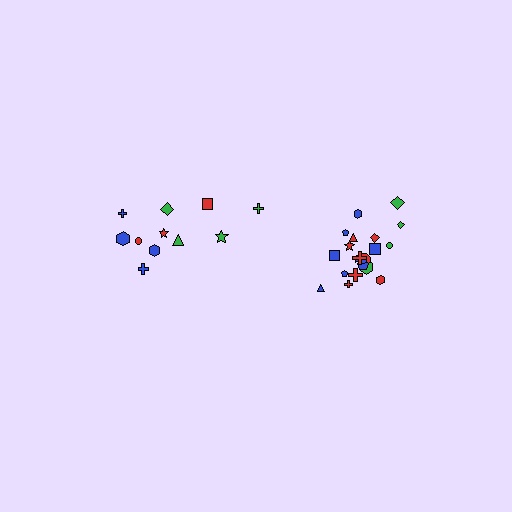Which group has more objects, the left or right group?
The right group.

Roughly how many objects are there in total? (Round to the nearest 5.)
Roughly 30 objects in total.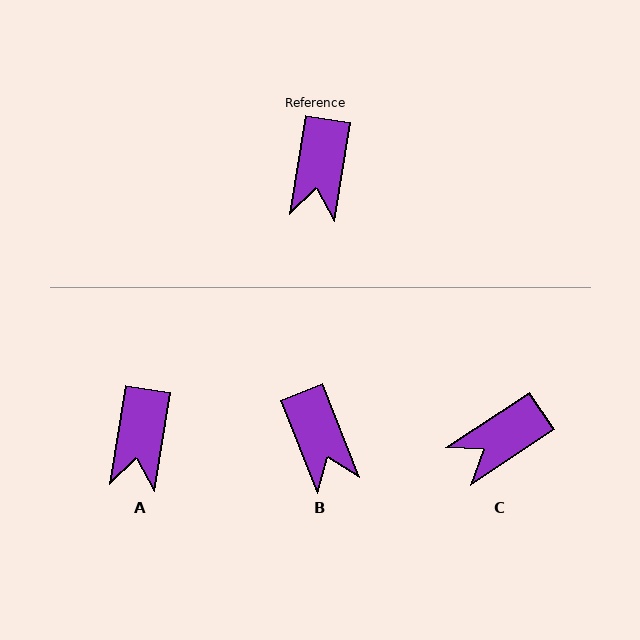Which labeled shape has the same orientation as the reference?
A.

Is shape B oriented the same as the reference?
No, it is off by about 31 degrees.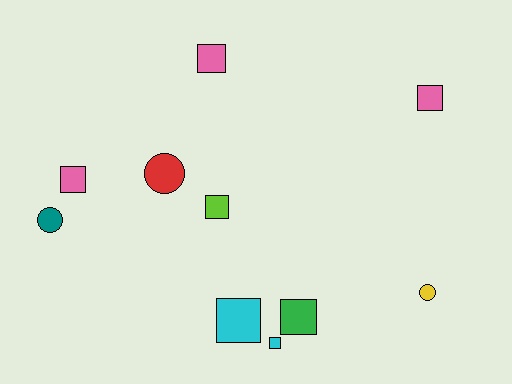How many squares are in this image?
There are 7 squares.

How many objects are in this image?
There are 10 objects.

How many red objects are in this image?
There is 1 red object.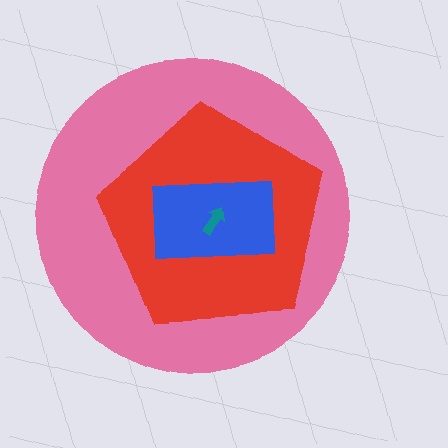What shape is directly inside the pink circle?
The red pentagon.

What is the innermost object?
The teal arrow.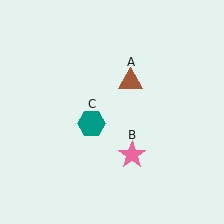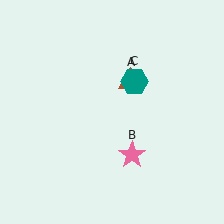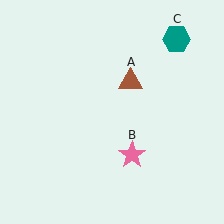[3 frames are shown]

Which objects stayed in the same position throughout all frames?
Brown triangle (object A) and pink star (object B) remained stationary.